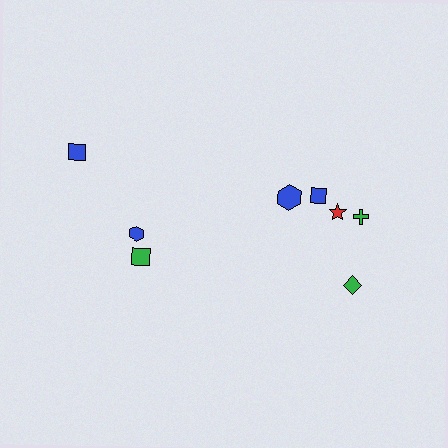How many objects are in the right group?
There are 5 objects.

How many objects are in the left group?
There are 3 objects.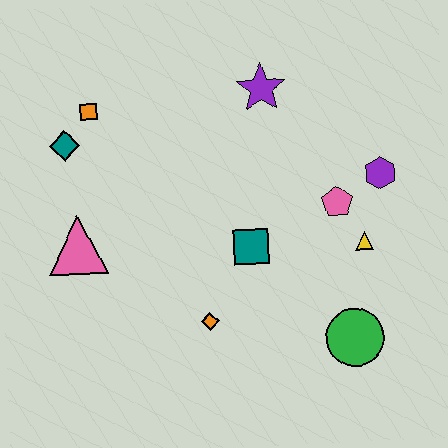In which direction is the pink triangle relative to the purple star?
The pink triangle is to the left of the purple star.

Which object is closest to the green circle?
The yellow triangle is closest to the green circle.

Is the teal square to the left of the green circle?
Yes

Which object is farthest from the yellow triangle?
The teal diamond is farthest from the yellow triangle.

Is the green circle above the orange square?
No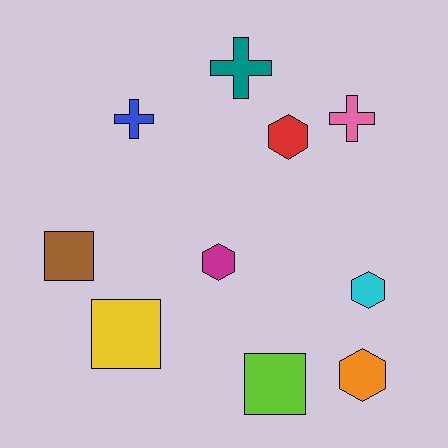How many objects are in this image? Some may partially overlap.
There are 10 objects.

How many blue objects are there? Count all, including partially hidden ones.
There is 1 blue object.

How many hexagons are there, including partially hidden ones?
There are 4 hexagons.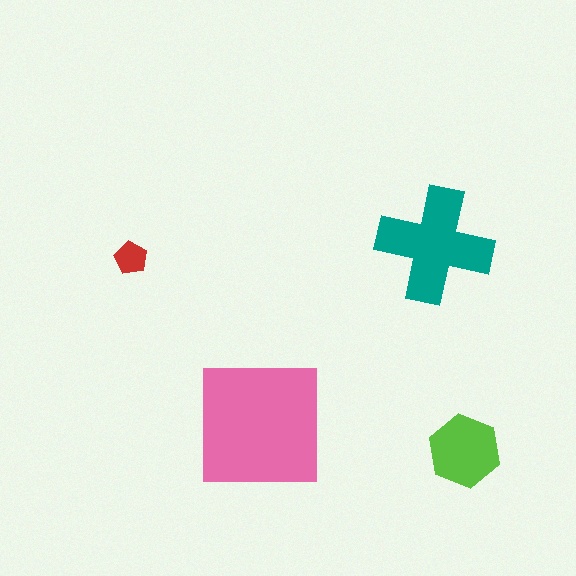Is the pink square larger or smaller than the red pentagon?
Larger.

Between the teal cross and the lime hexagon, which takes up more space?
The teal cross.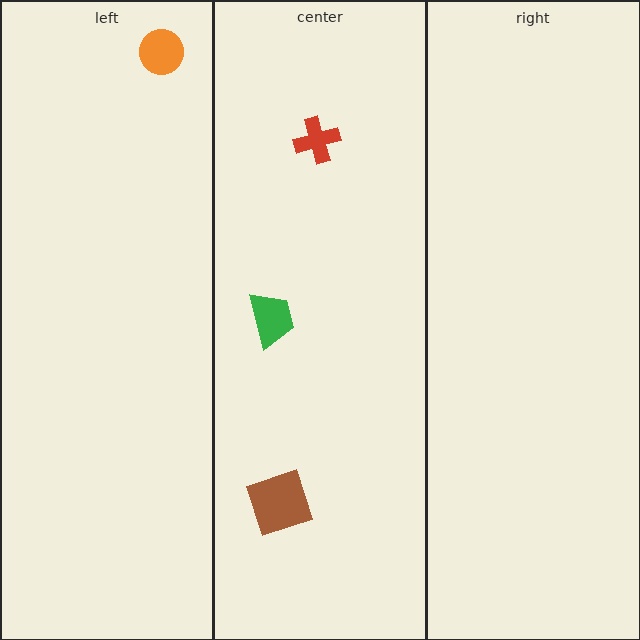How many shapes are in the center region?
3.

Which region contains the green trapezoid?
The center region.